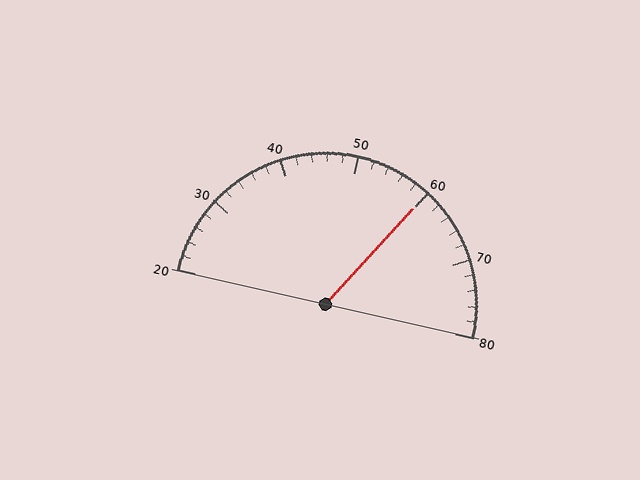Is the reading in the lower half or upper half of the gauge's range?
The reading is in the upper half of the range (20 to 80).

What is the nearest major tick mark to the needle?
The nearest major tick mark is 60.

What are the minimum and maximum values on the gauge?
The gauge ranges from 20 to 80.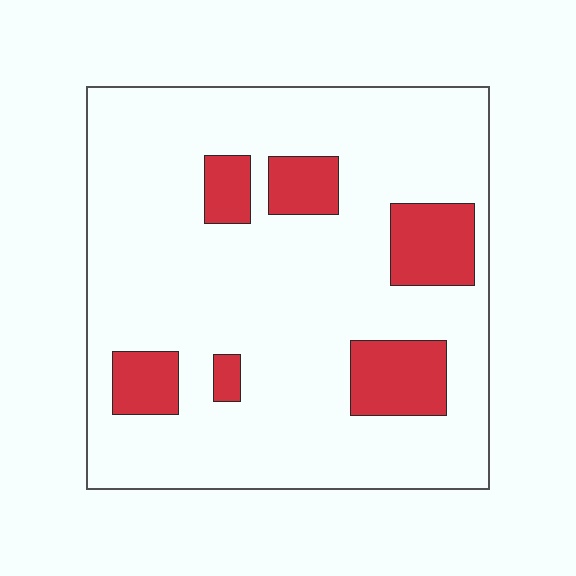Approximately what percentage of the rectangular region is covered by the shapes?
Approximately 15%.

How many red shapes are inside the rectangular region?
6.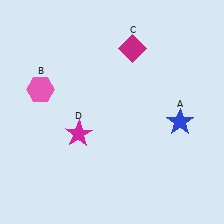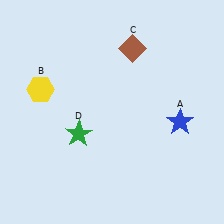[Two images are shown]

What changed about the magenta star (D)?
In Image 1, D is magenta. In Image 2, it changed to green.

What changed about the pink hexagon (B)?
In Image 1, B is pink. In Image 2, it changed to yellow.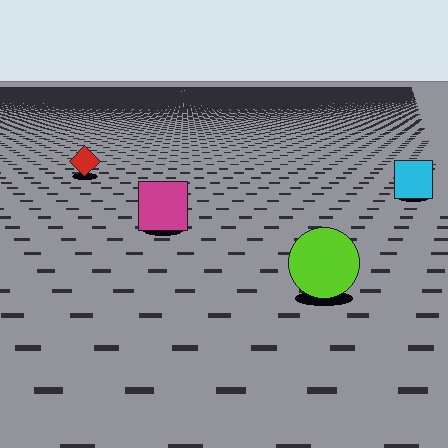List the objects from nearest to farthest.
From nearest to farthest: the lime circle, the magenta square, the cyan square, the red diamond.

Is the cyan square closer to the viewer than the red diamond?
Yes. The cyan square is closer — you can tell from the texture gradient: the ground texture is coarser near it.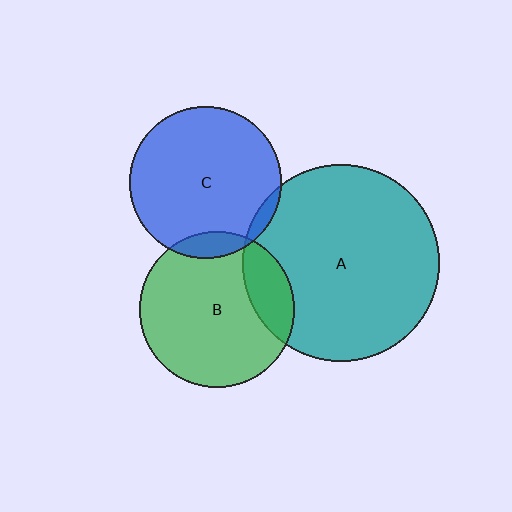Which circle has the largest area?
Circle A (teal).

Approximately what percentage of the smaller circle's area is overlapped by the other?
Approximately 20%.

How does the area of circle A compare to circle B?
Approximately 1.6 times.